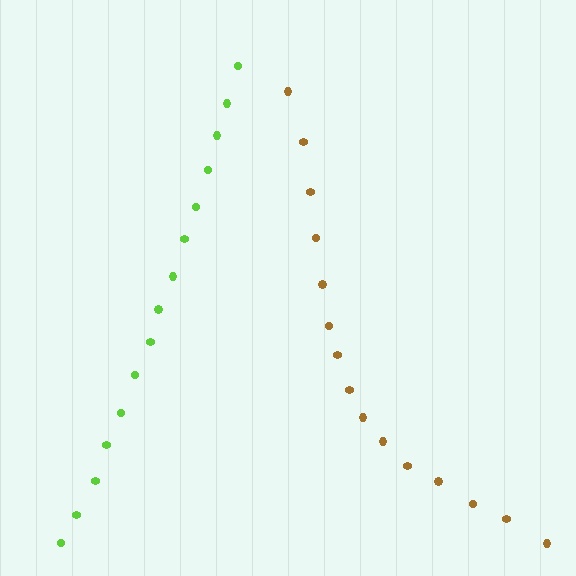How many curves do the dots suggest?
There are 2 distinct paths.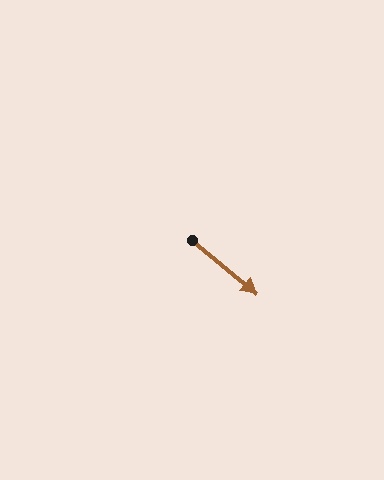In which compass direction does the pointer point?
Southeast.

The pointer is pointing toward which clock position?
Roughly 4 o'clock.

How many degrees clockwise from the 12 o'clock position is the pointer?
Approximately 130 degrees.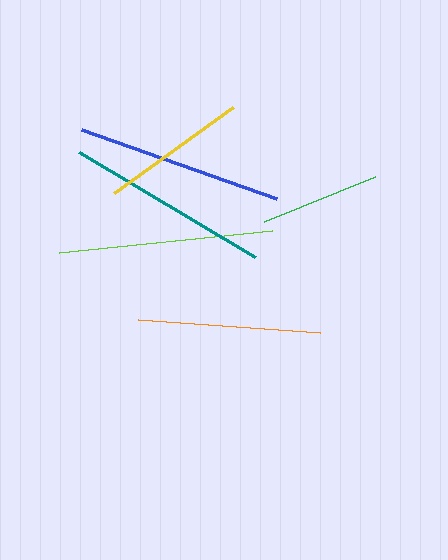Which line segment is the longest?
The lime line is the longest at approximately 214 pixels.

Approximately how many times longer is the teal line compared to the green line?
The teal line is approximately 1.7 times the length of the green line.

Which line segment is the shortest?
The green line is the shortest at approximately 120 pixels.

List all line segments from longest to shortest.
From longest to shortest: lime, blue, teal, orange, yellow, green.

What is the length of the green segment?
The green segment is approximately 120 pixels long.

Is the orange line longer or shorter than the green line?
The orange line is longer than the green line.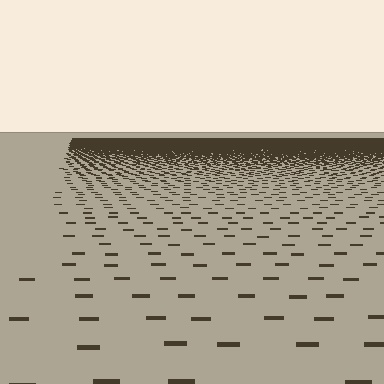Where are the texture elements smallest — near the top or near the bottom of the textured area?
Near the top.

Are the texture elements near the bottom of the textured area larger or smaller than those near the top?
Larger. Near the bottom, elements are closer to the viewer and appear at a bigger on-screen size.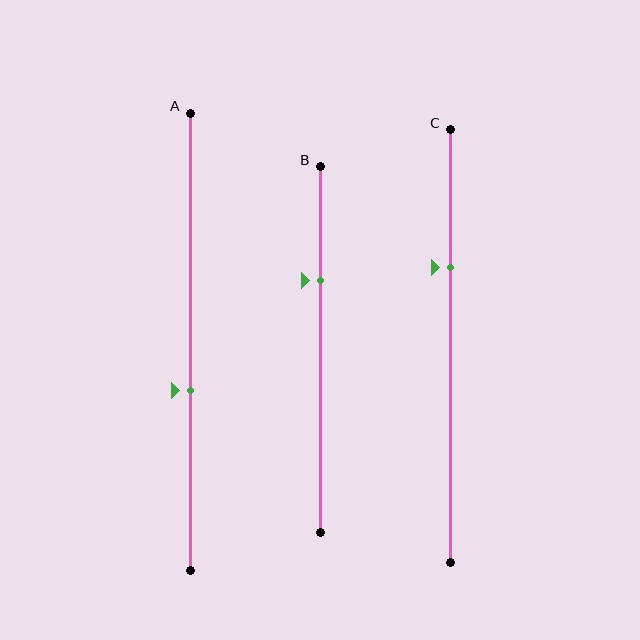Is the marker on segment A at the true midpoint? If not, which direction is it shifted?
No, the marker on segment A is shifted downward by about 11% of the segment length.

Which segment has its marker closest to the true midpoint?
Segment A has its marker closest to the true midpoint.